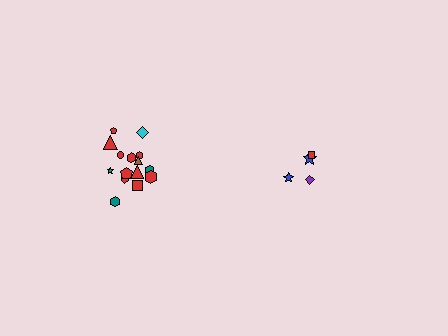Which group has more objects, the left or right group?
The left group.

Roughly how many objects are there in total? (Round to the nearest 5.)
Roughly 20 objects in total.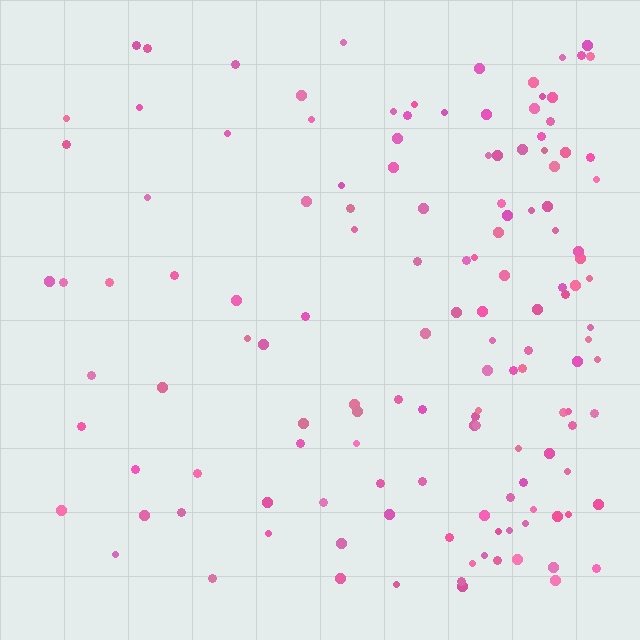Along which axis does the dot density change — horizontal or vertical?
Horizontal.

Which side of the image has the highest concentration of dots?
The right.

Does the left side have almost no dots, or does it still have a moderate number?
Still a moderate number, just noticeably fewer than the right.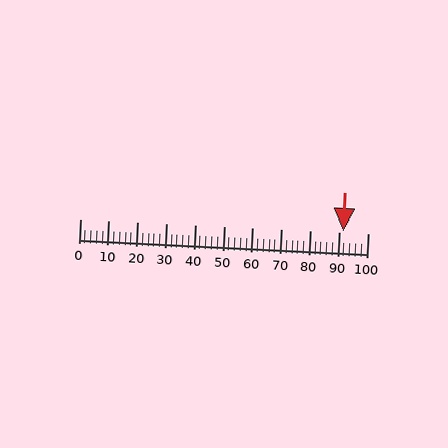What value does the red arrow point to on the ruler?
The red arrow points to approximately 92.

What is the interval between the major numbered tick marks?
The major tick marks are spaced 10 units apart.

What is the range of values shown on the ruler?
The ruler shows values from 0 to 100.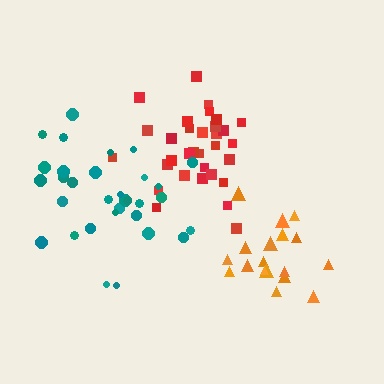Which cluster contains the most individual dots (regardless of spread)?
Red (32).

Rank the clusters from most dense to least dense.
red, teal, orange.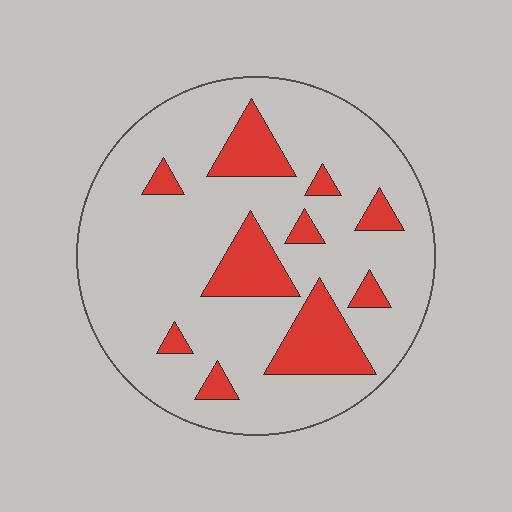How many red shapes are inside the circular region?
10.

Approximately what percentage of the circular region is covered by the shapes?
Approximately 20%.